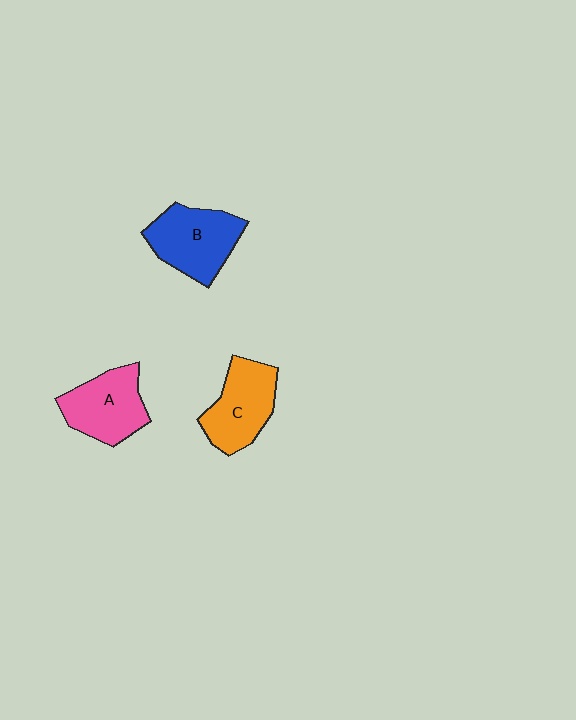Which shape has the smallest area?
Shape A (pink).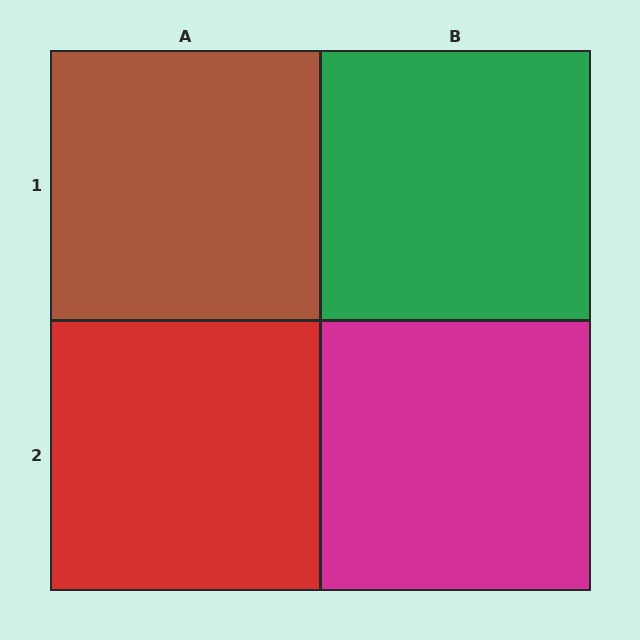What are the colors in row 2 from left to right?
Red, magenta.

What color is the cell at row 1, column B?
Green.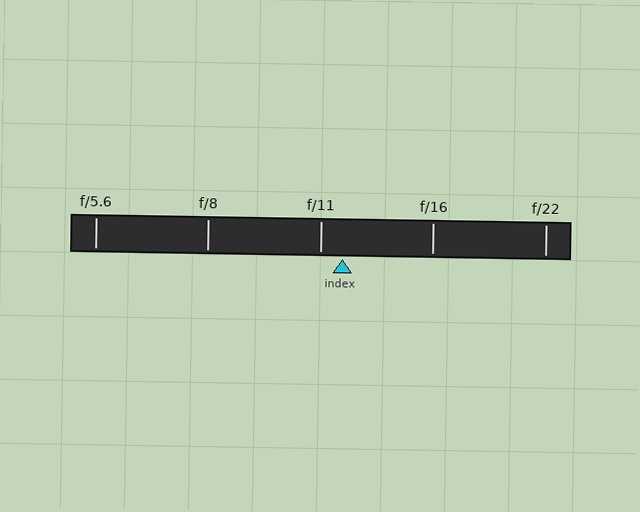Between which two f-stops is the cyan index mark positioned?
The index mark is between f/11 and f/16.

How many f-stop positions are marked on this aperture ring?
There are 5 f-stop positions marked.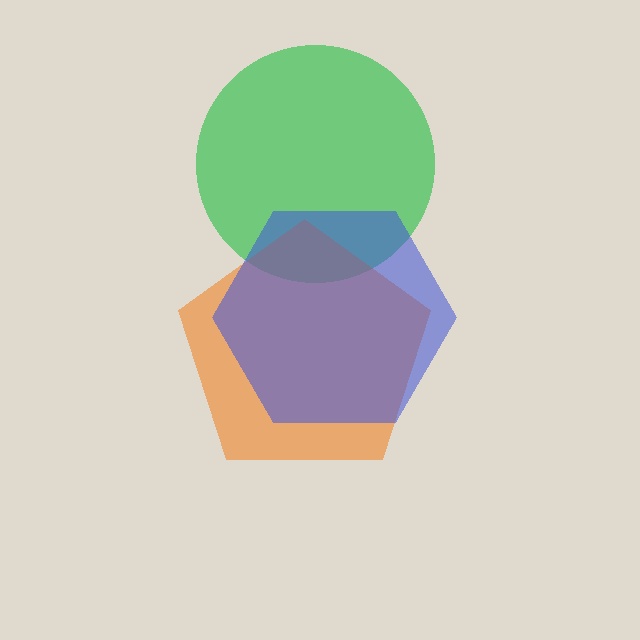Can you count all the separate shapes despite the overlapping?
Yes, there are 3 separate shapes.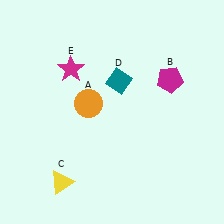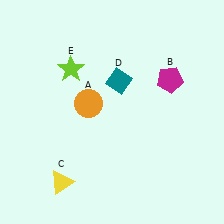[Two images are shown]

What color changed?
The star (E) changed from magenta in Image 1 to lime in Image 2.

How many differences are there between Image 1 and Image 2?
There is 1 difference between the two images.